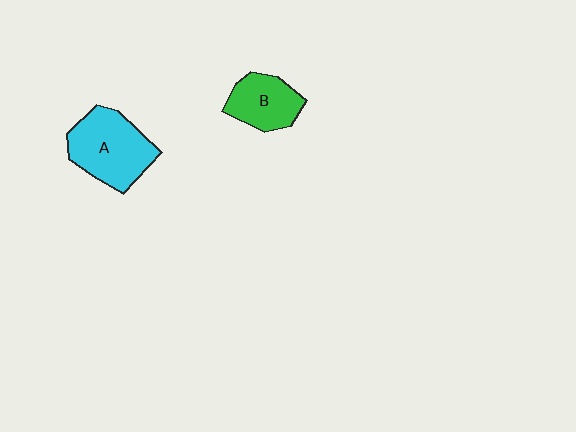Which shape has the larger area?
Shape A (cyan).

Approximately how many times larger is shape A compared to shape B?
Approximately 1.5 times.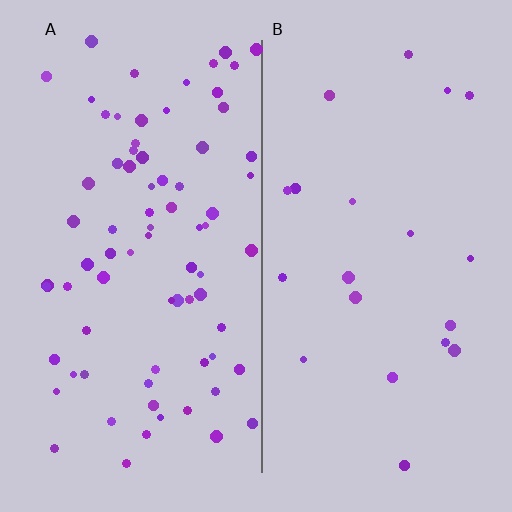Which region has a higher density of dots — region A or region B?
A (the left).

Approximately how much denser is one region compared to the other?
Approximately 3.7× — region A over region B.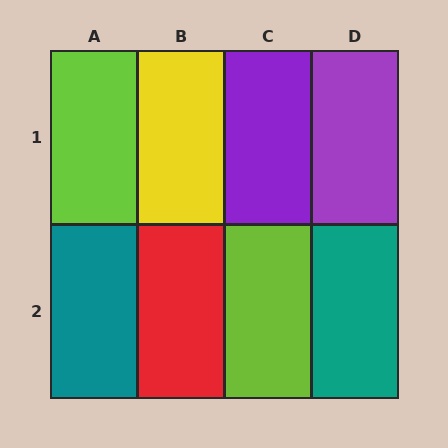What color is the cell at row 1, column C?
Purple.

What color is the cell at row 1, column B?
Yellow.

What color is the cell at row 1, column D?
Purple.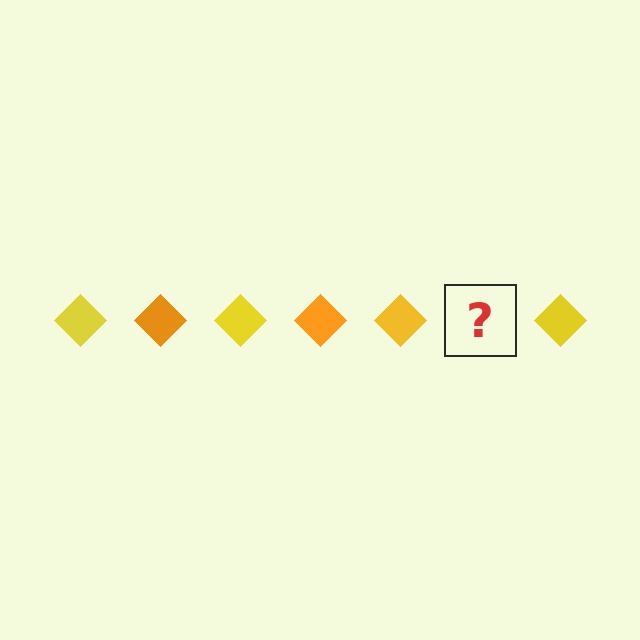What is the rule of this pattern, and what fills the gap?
The rule is that the pattern cycles through yellow, orange diamonds. The gap should be filled with an orange diamond.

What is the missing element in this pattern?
The missing element is an orange diamond.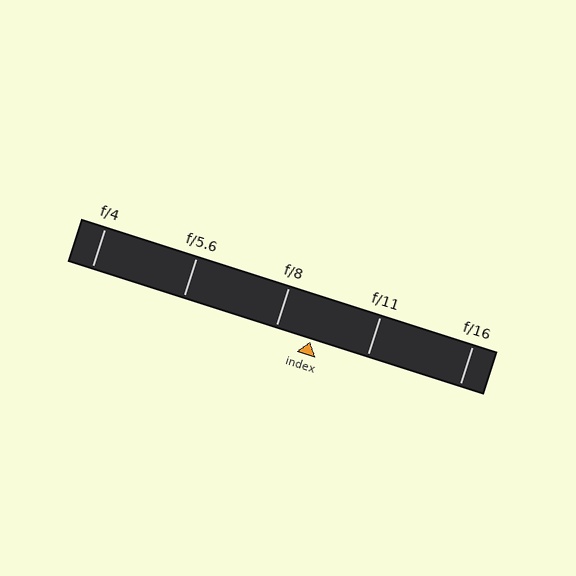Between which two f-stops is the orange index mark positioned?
The index mark is between f/8 and f/11.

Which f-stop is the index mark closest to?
The index mark is closest to f/8.